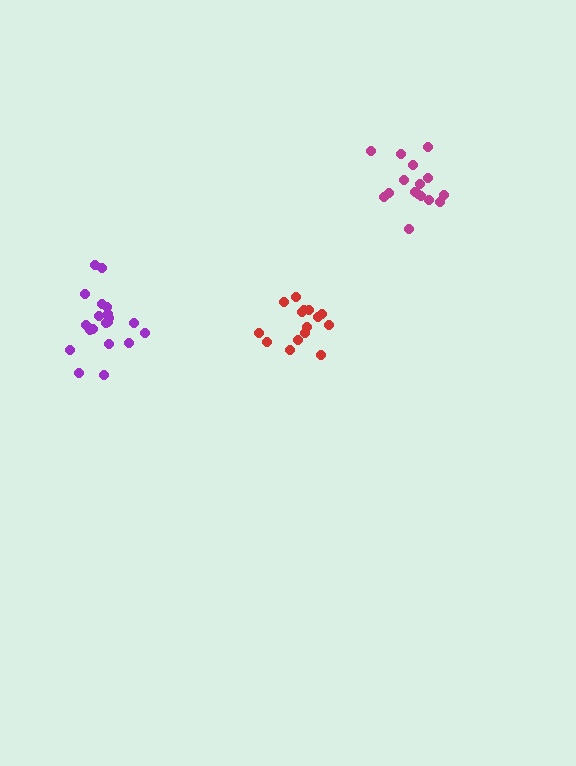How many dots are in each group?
Group 1: 16 dots, Group 2: 15 dots, Group 3: 20 dots (51 total).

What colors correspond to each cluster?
The clusters are colored: magenta, red, purple.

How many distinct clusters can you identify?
There are 3 distinct clusters.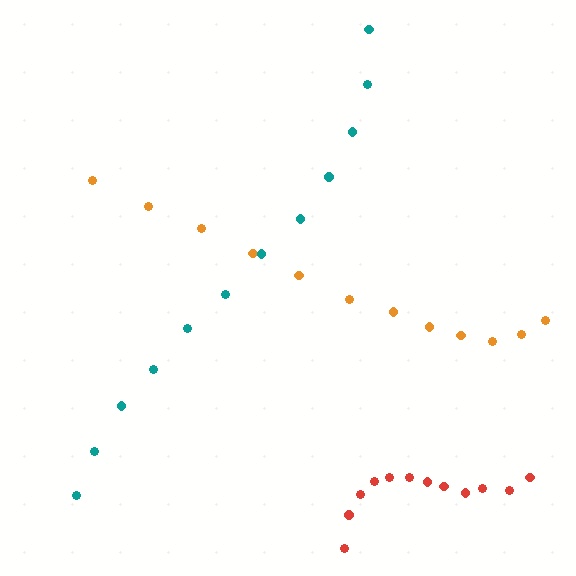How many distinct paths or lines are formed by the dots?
There are 3 distinct paths.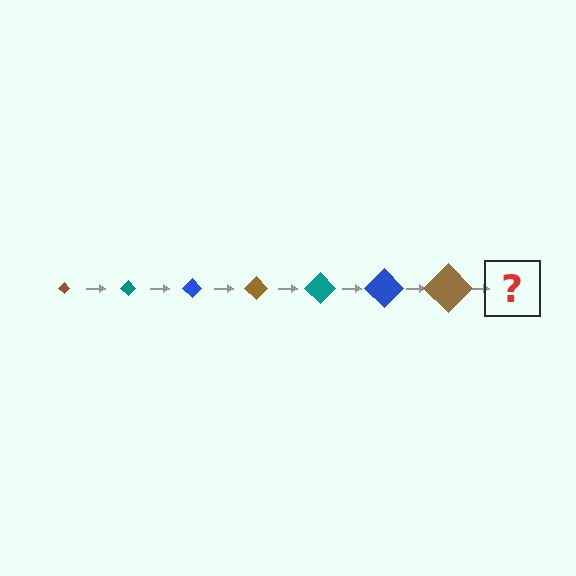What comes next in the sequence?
The next element should be a teal diamond, larger than the previous one.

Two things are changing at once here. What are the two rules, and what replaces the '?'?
The two rules are that the diamond grows larger each step and the color cycles through brown, teal, and blue. The '?' should be a teal diamond, larger than the previous one.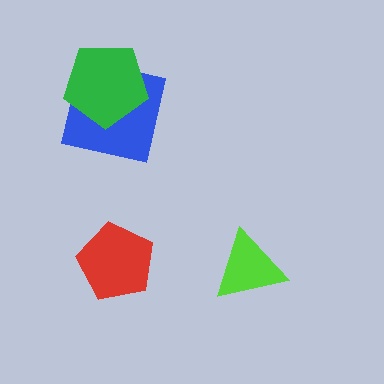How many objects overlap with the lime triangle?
0 objects overlap with the lime triangle.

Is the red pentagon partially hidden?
No, no other shape covers it.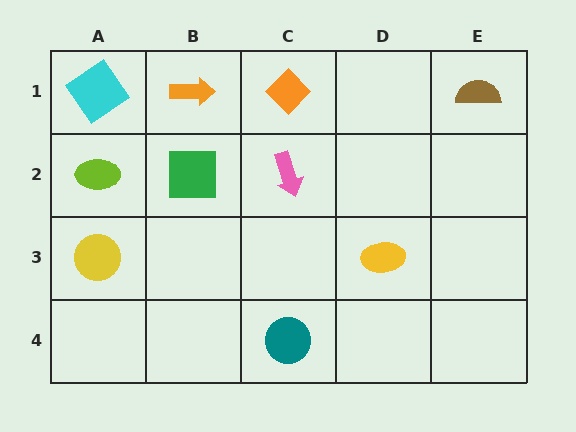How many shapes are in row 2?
3 shapes.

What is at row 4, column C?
A teal circle.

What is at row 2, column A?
A lime ellipse.